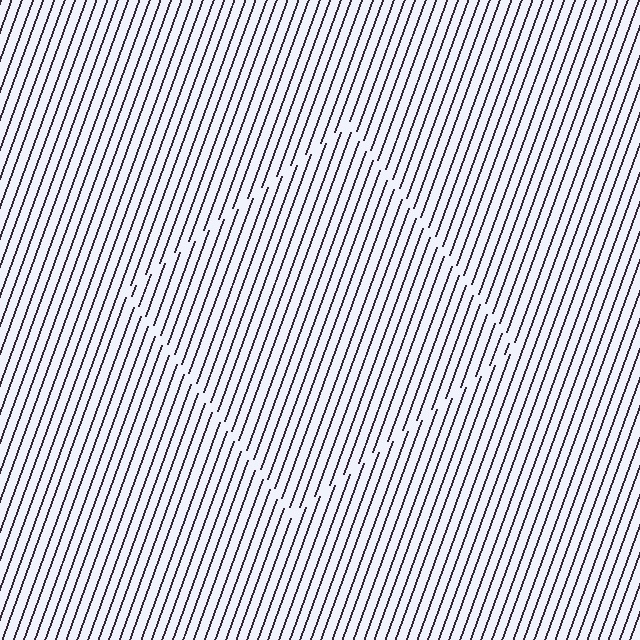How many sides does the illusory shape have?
4 sides — the line-ends trace a square.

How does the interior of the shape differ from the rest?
The interior of the shape contains the same grating, shifted by half a period — the contour is defined by the phase discontinuity where line-ends from the inner and outer gratings abut.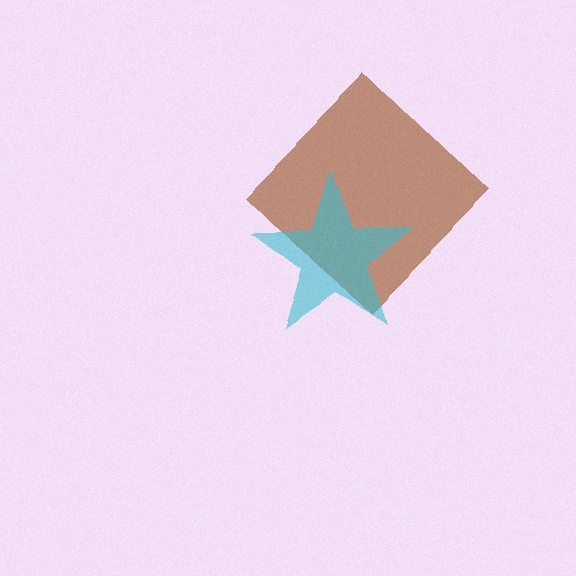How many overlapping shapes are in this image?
There are 2 overlapping shapes in the image.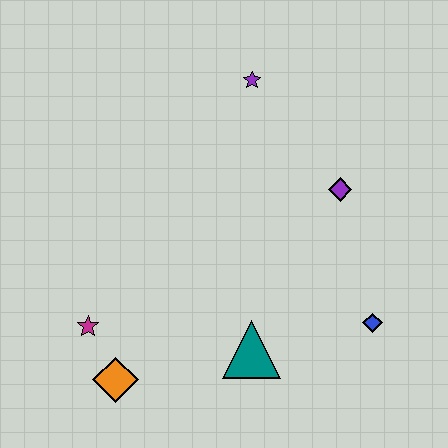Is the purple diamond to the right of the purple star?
Yes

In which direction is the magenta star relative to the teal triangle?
The magenta star is to the left of the teal triangle.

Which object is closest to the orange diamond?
The magenta star is closest to the orange diamond.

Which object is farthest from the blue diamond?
The magenta star is farthest from the blue diamond.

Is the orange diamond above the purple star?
No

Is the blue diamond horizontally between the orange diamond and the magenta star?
No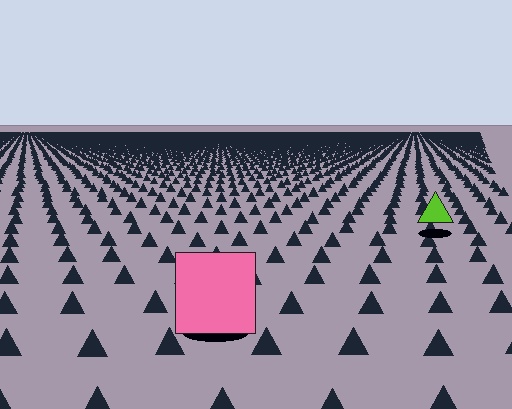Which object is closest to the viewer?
The pink square is closest. The texture marks near it are larger and more spread out.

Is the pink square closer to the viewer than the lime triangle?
Yes. The pink square is closer — you can tell from the texture gradient: the ground texture is coarser near it.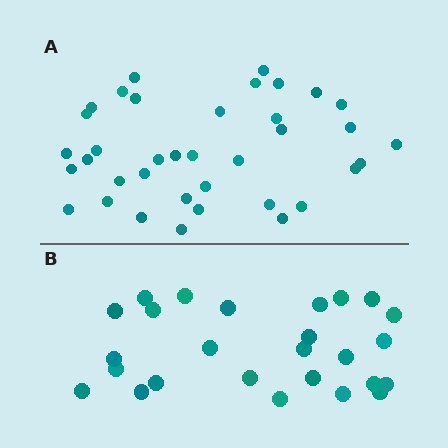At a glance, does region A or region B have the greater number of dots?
Region A (the top region) has more dots.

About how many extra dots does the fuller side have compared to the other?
Region A has roughly 12 or so more dots than region B.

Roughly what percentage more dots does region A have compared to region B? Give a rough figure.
About 40% more.